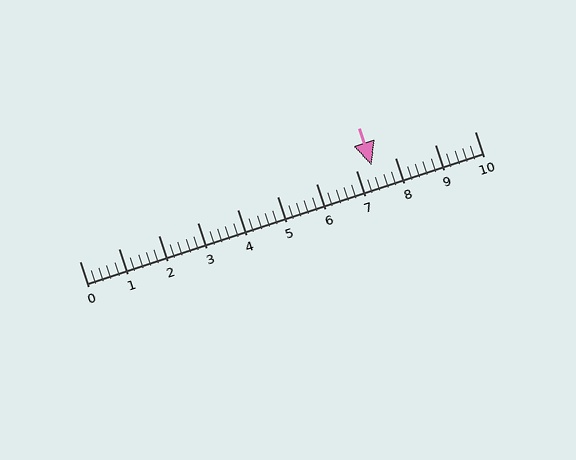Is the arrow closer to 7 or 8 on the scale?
The arrow is closer to 7.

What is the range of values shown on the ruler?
The ruler shows values from 0 to 10.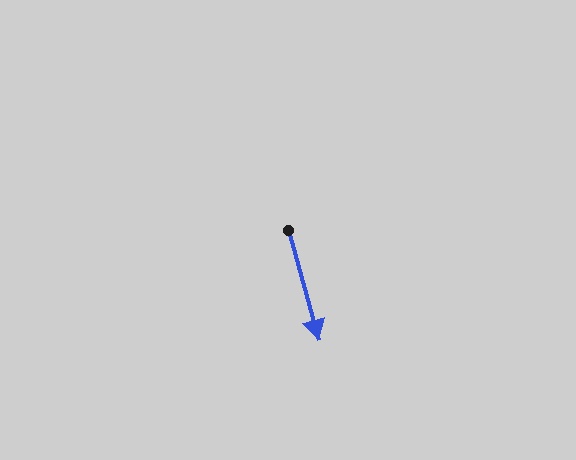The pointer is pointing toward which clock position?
Roughly 5 o'clock.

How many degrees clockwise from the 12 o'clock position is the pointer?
Approximately 164 degrees.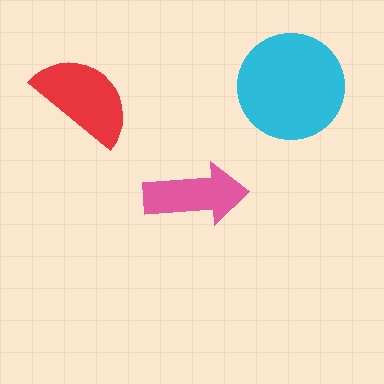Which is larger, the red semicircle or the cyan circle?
The cyan circle.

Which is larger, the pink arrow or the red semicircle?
The red semicircle.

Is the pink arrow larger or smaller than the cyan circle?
Smaller.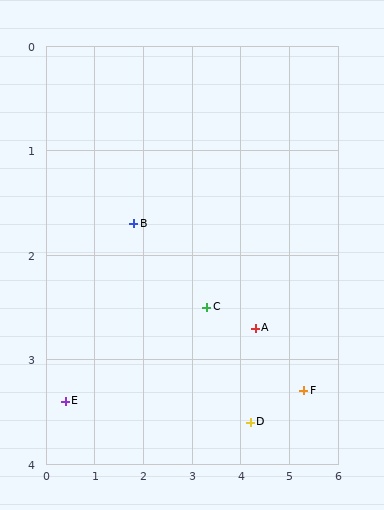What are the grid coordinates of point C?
Point C is at approximately (3.3, 2.5).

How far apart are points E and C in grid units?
Points E and C are about 3.0 grid units apart.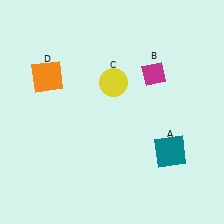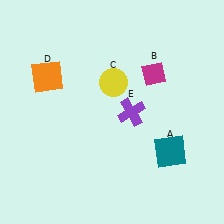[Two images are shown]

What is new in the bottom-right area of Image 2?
A purple cross (E) was added in the bottom-right area of Image 2.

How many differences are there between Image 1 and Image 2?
There is 1 difference between the two images.